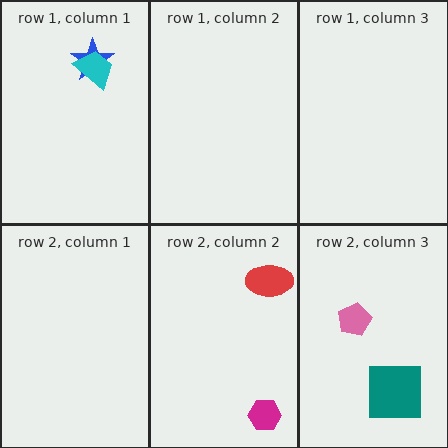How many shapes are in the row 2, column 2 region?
2.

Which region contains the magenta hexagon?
The row 2, column 2 region.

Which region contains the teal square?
The row 2, column 3 region.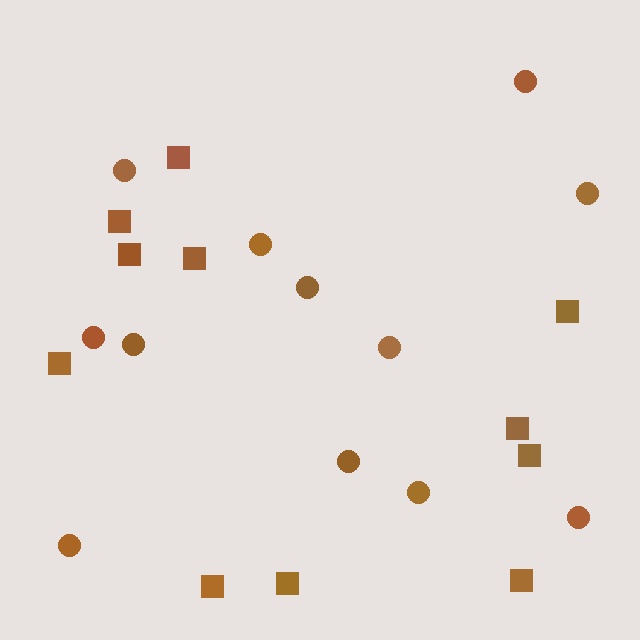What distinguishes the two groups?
There are 2 groups: one group of circles (12) and one group of squares (11).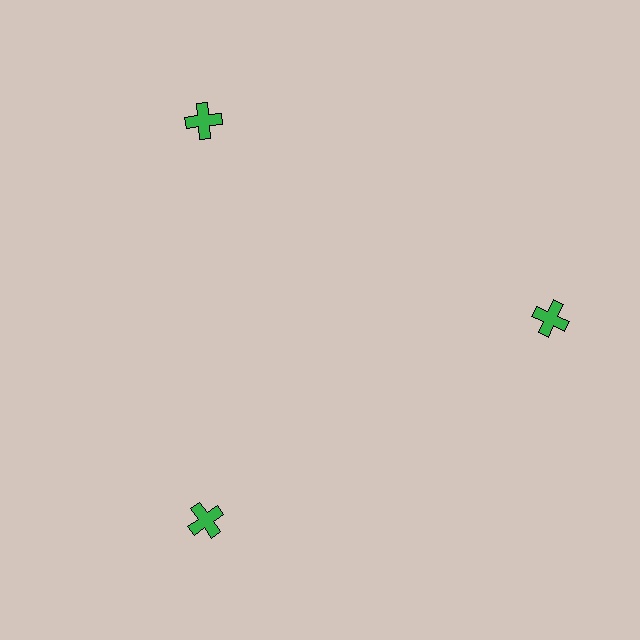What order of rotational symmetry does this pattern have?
This pattern has 3-fold rotational symmetry.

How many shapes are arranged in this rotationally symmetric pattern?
There are 3 shapes, arranged in 3 groups of 1.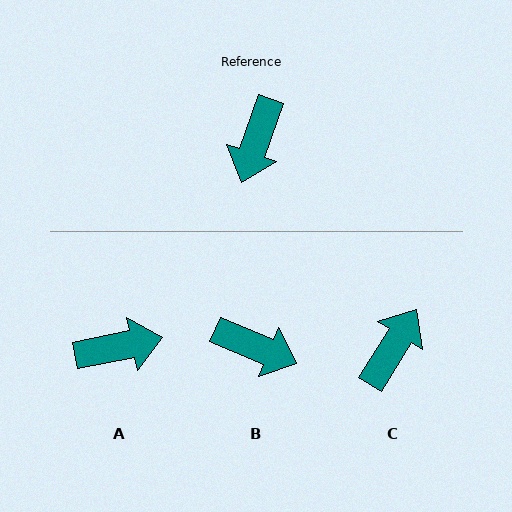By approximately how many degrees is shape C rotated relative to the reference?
Approximately 167 degrees counter-clockwise.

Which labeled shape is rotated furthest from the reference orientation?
C, about 167 degrees away.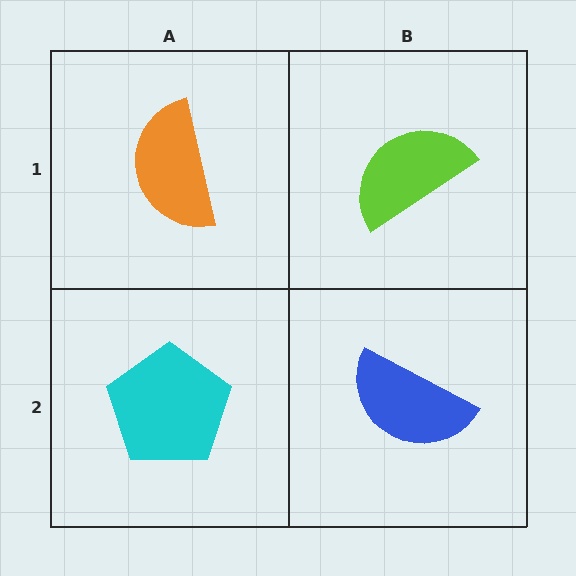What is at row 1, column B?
A lime semicircle.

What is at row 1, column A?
An orange semicircle.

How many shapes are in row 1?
2 shapes.